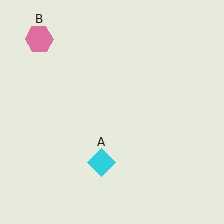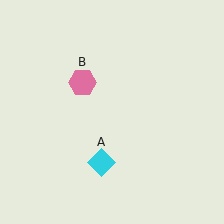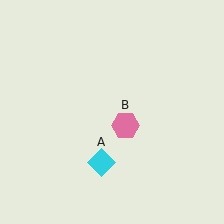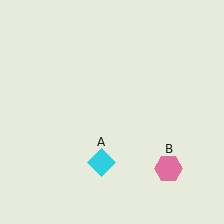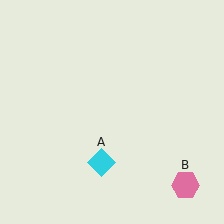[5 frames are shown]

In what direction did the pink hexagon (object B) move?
The pink hexagon (object B) moved down and to the right.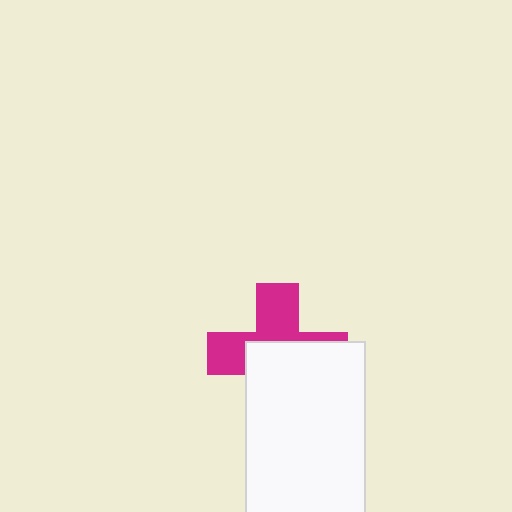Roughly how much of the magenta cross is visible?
About half of it is visible (roughly 46%).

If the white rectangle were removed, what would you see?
You would see the complete magenta cross.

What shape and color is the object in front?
The object in front is a white rectangle.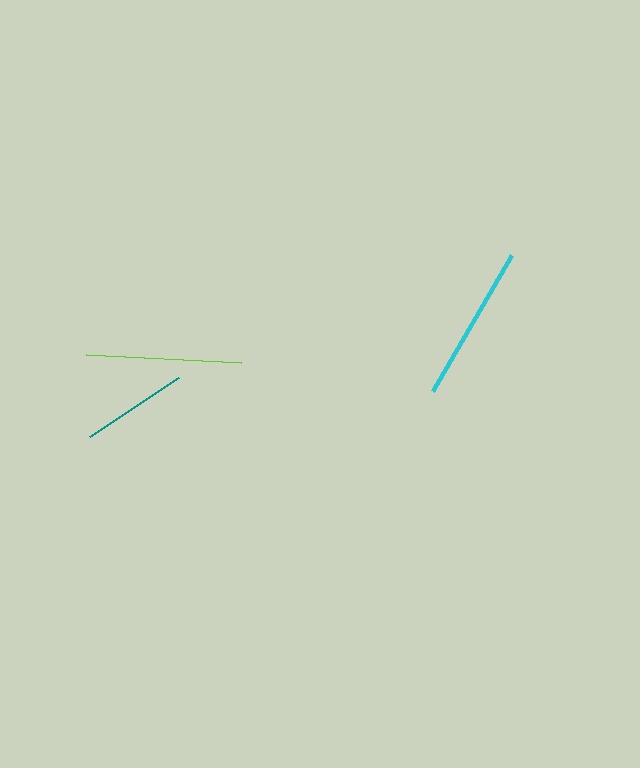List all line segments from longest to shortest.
From longest to shortest: cyan, lime, teal.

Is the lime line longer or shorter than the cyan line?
The cyan line is longer than the lime line.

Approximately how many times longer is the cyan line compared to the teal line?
The cyan line is approximately 1.5 times the length of the teal line.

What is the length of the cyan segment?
The cyan segment is approximately 157 pixels long.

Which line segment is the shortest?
The teal line is the shortest at approximately 107 pixels.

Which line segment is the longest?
The cyan line is the longest at approximately 157 pixels.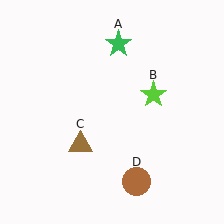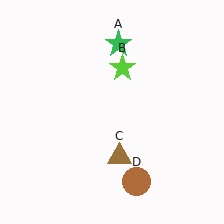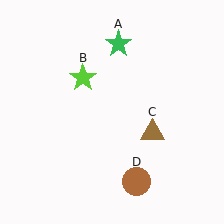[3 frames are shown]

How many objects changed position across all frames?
2 objects changed position: lime star (object B), brown triangle (object C).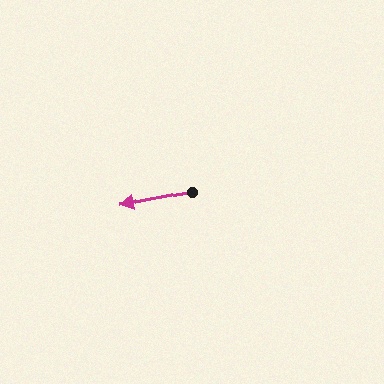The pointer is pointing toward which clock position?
Roughly 9 o'clock.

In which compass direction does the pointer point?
West.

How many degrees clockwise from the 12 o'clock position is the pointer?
Approximately 258 degrees.